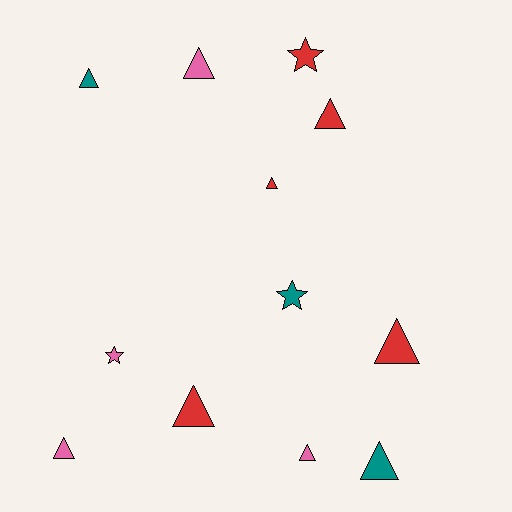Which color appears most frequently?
Red, with 5 objects.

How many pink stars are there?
There is 1 pink star.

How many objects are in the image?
There are 12 objects.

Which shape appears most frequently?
Triangle, with 9 objects.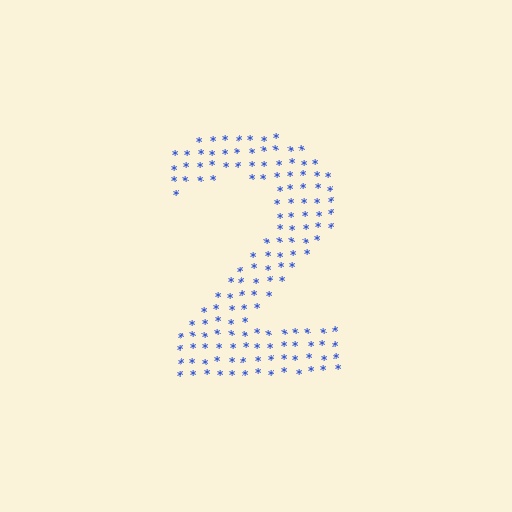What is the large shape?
The large shape is the digit 2.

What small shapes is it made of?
It is made of small asterisks.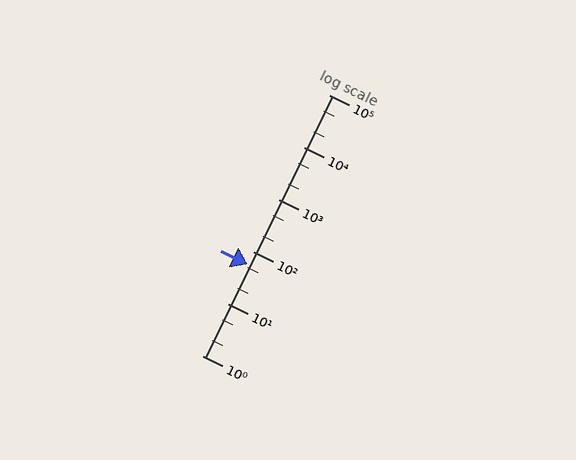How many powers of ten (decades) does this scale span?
The scale spans 5 decades, from 1 to 100000.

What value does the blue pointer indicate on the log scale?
The pointer indicates approximately 56.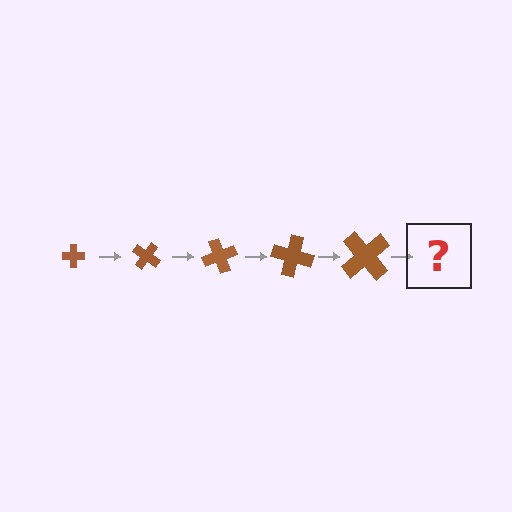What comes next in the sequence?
The next element should be a cross, larger than the previous one and rotated 175 degrees from the start.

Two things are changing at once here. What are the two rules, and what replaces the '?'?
The two rules are that the cross grows larger each step and it rotates 35 degrees each step. The '?' should be a cross, larger than the previous one and rotated 175 degrees from the start.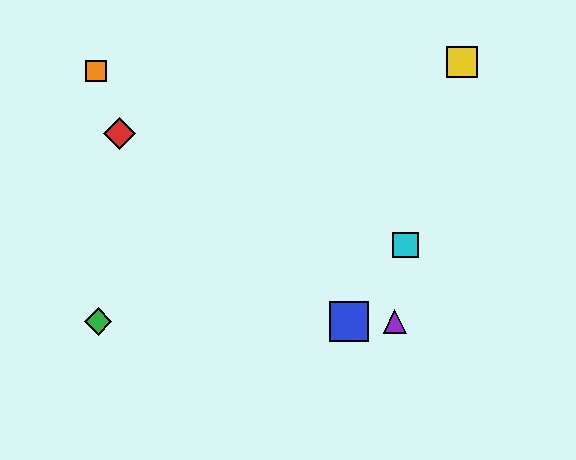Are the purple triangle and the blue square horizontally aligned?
Yes, both are at y≈322.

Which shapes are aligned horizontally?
The blue square, the green diamond, the purple triangle are aligned horizontally.